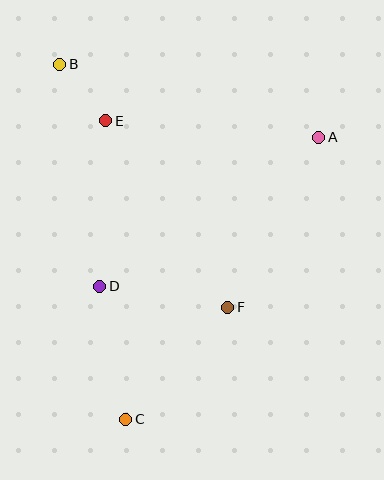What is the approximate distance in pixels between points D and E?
The distance between D and E is approximately 165 pixels.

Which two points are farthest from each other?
Points B and C are farthest from each other.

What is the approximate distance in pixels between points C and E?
The distance between C and E is approximately 299 pixels.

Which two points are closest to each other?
Points B and E are closest to each other.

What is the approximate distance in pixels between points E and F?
The distance between E and F is approximately 223 pixels.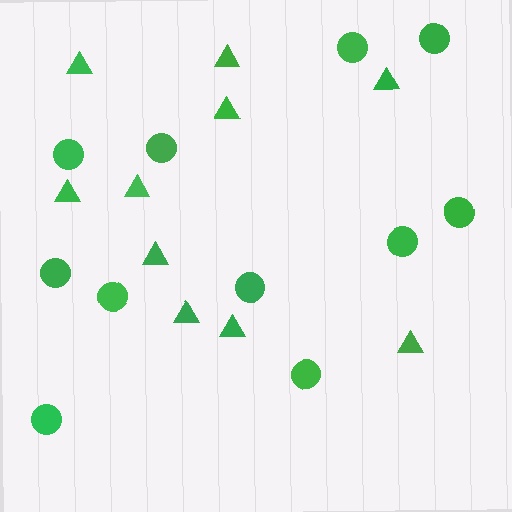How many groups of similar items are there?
There are 2 groups: one group of triangles (10) and one group of circles (11).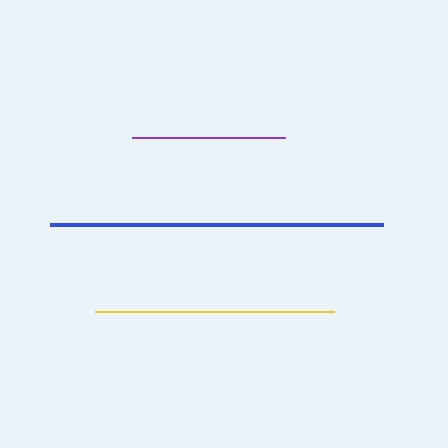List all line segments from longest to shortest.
From longest to shortest: blue, yellow, purple.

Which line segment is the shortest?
The purple line is the shortest at approximately 153 pixels.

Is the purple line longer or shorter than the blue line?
The blue line is longer than the purple line.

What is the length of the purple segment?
The purple segment is approximately 153 pixels long.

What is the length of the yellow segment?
The yellow segment is approximately 239 pixels long.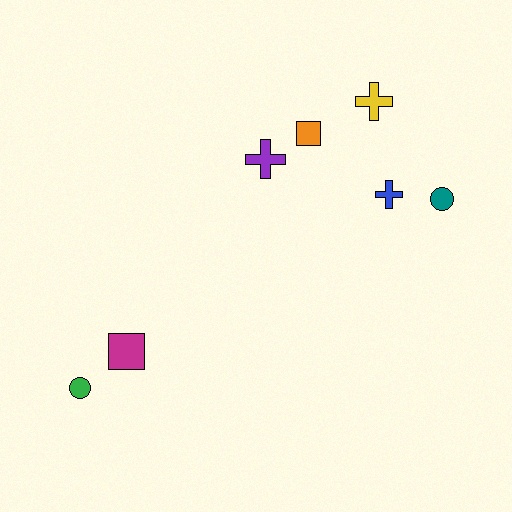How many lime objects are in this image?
There are no lime objects.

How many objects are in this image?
There are 7 objects.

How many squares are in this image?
There are 2 squares.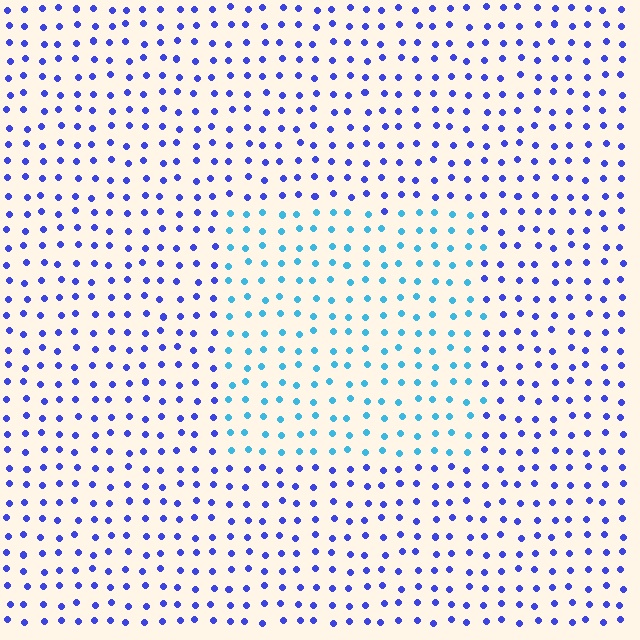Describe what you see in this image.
The image is filled with small blue elements in a uniform arrangement. A rectangle-shaped region is visible where the elements are tinted to a slightly different hue, forming a subtle color boundary.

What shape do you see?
I see a rectangle.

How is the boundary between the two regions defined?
The boundary is defined purely by a slight shift in hue (about 43 degrees). Spacing, size, and orientation are identical on both sides.